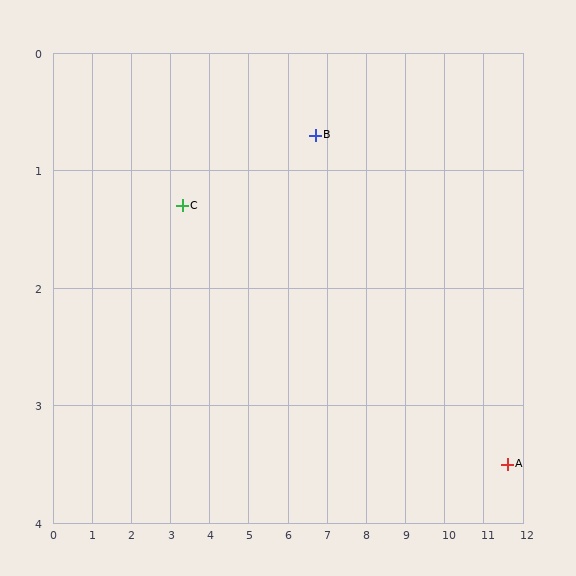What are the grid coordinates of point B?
Point B is at approximately (6.7, 0.7).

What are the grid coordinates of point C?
Point C is at approximately (3.3, 1.3).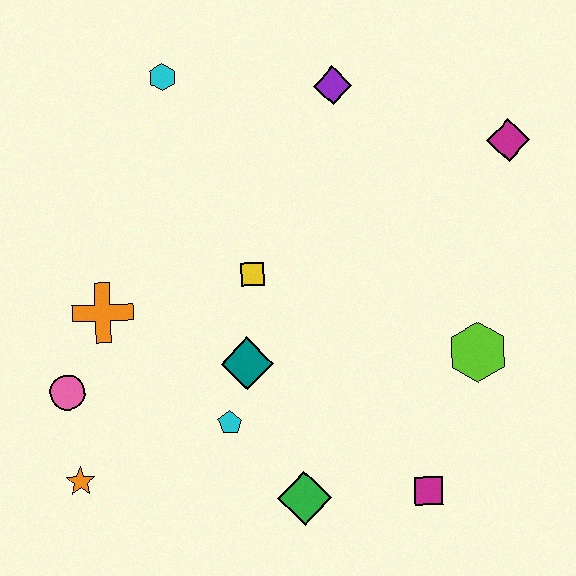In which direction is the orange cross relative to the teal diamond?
The orange cross is to the left of the teal diamond.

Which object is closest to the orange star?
The pink circle is closest to the orange star.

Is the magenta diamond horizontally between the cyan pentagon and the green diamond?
No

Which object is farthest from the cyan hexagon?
The magenta square is farthest from the cyan hexagon.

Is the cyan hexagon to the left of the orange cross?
No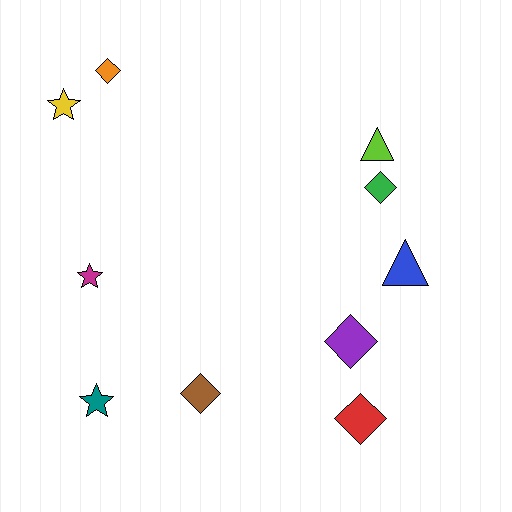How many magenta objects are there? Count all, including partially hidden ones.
There is 1 magenta object.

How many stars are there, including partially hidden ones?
There are 3 stars.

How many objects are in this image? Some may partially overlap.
There are 10 objects.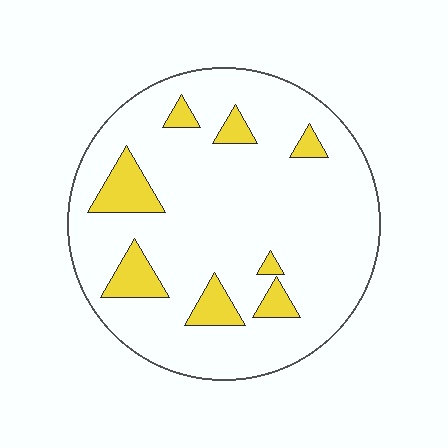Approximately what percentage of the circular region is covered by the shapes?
Approximately 15%.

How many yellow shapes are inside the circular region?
8.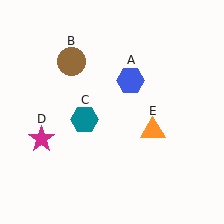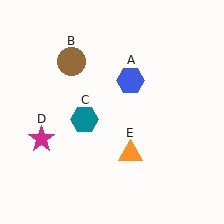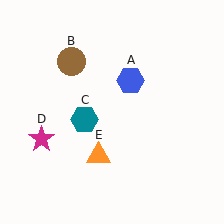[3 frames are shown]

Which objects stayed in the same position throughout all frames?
Blue hexagon (object A) and brown circle (object B) and teal hexagon (object C) and magenta star (object D) remained stationary.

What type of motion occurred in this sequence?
The orange triangle (object E) rotated clockwise around the center of the scene.